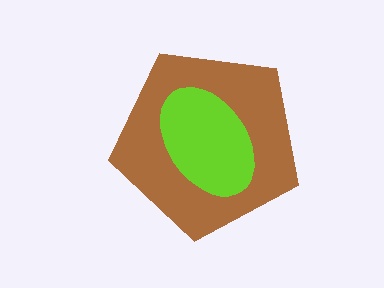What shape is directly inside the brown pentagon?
The lime ellipse.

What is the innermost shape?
The lime ellipse.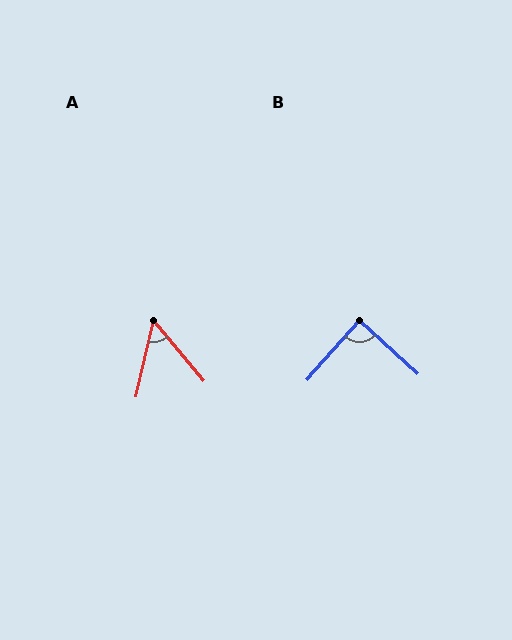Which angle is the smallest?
A, at approximately 52 degrees.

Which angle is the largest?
B, at approximately 89 degrees.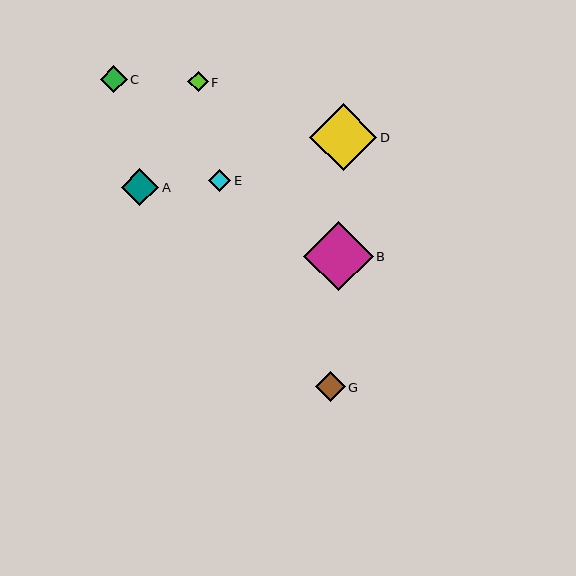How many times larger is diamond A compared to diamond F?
Diamond A is approximately 1.8 times the size of diamond F.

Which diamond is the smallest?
Diamond F is the smallest with a size of approximately 20 pixels.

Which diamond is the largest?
Diamond B is the largest with a size of approximately 70 pixels.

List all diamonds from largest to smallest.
From largest to smallest: B, D, A, G, C, E, F.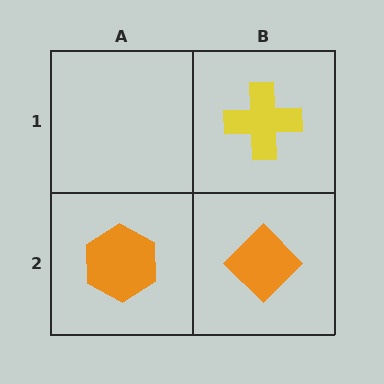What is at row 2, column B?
An orange diamond.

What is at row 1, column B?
A yellow cross.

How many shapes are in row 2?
2 shapes.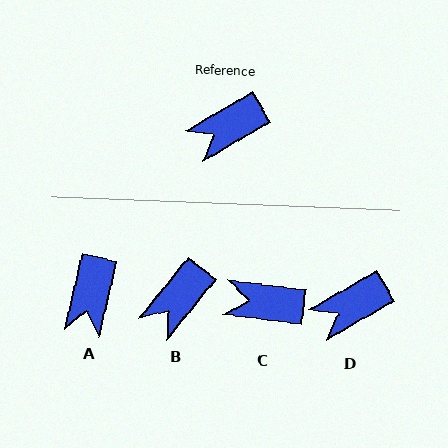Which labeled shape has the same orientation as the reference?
D.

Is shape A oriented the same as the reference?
No, it is off by about 46 degrees.